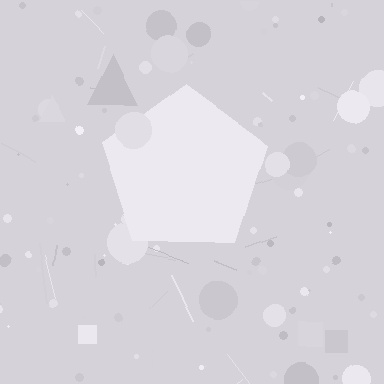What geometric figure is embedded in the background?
A pentagon is embedded in the background.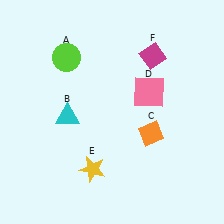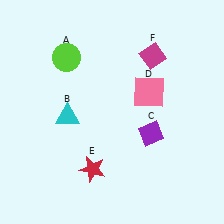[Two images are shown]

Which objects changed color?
C changed from orange to purple. E changed from yellow to red.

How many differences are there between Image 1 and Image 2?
There are 2 differences between the two images.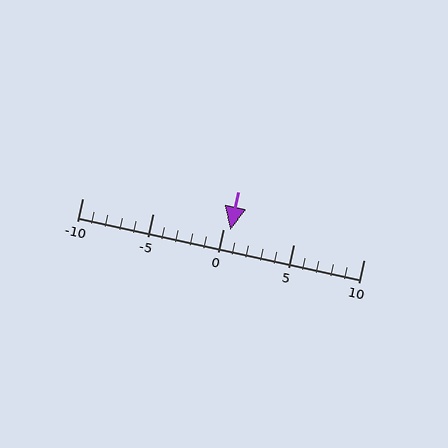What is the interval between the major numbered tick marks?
The major tick marks are spaced 5 units apart.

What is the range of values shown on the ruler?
The ruler shows values from -10 to 10.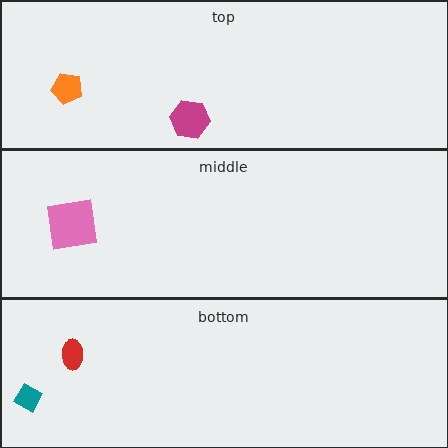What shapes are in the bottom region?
The teal diamond, the red ellipse.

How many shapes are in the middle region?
1.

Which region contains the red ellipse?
The bottom region.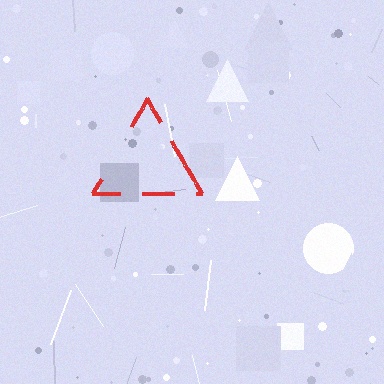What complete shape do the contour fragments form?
The contour fragments form a triangle.